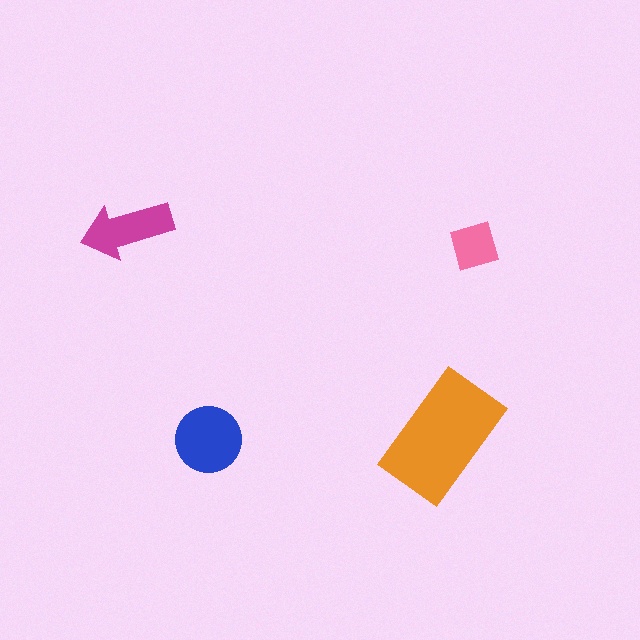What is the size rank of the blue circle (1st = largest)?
2nd.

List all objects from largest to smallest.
The orange rectangle, the blue circle, the magenta arrow, the pink diamond.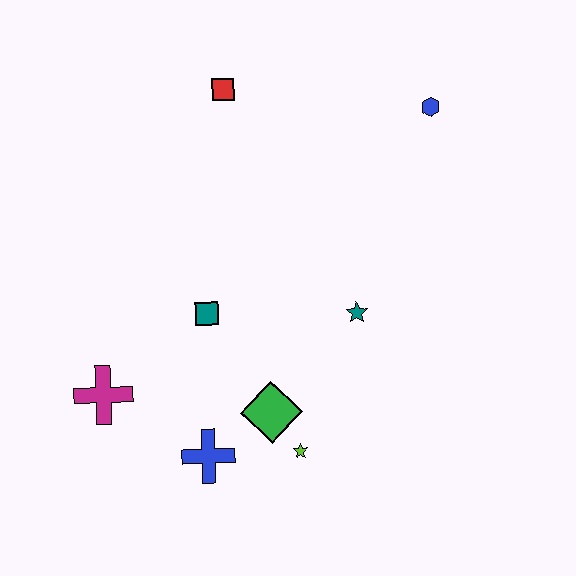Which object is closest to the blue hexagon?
The red square is closest to the blue hexagon.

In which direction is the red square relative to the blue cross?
The red square is above the blue cross.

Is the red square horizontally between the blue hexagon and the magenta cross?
Yes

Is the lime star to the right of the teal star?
No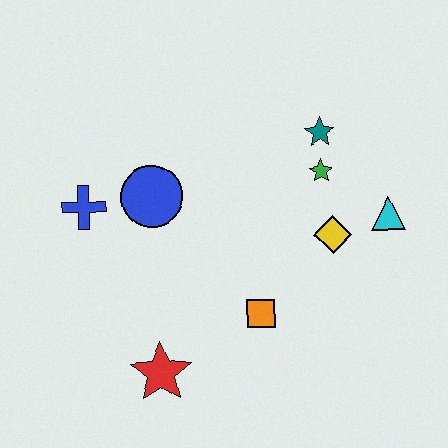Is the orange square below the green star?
Yes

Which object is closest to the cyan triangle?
The yellow diamond is closest to the cyan triangle.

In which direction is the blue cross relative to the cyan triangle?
The blue cross is to the left of the cyan triangle.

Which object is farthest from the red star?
The teal star is farthest from the red star.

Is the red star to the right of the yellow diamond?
No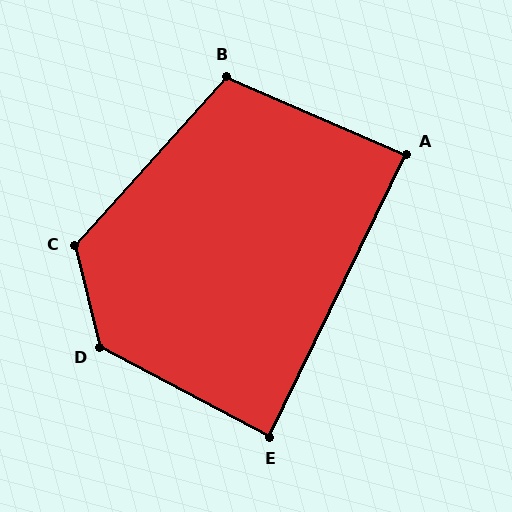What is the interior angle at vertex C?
Approximately 125 degrees (obtuse).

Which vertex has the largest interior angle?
D, at approximately 131 degrees.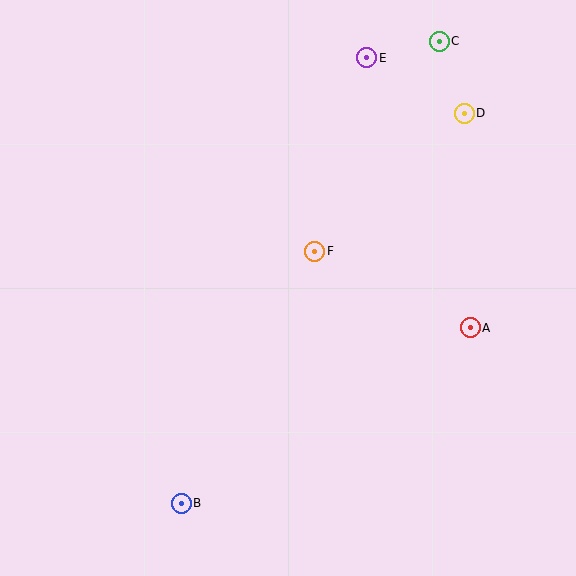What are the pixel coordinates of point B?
Point B is at (181, 503).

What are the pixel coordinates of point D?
Point D is at (464, 113).